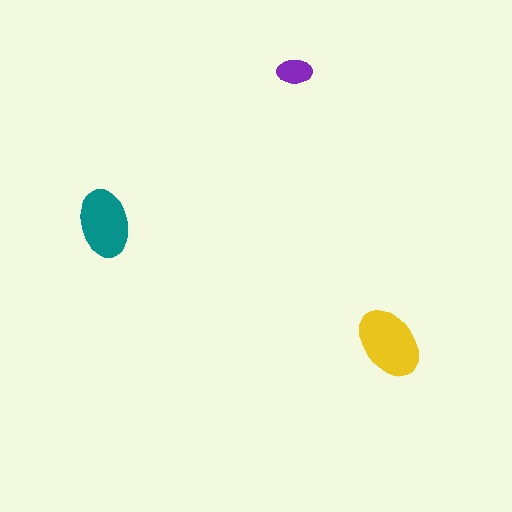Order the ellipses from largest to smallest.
the yellow one, the teal one, the purple one.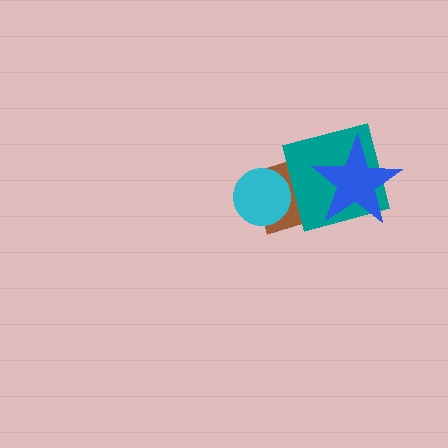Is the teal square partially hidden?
Yes, it is partially covered by another shape.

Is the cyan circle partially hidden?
No, no other shape covers it.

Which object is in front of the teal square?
The blue star is in front of the teal square.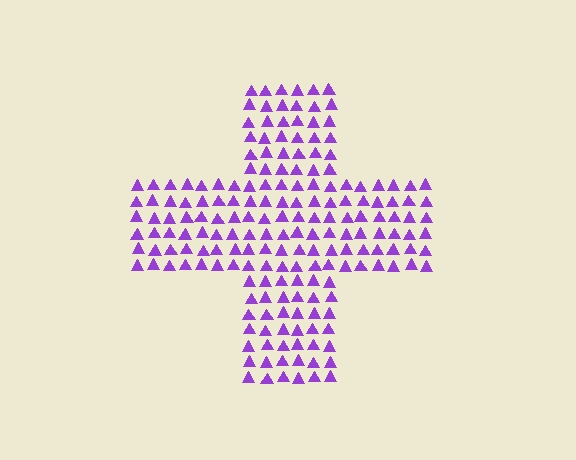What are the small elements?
The small elements are triangles.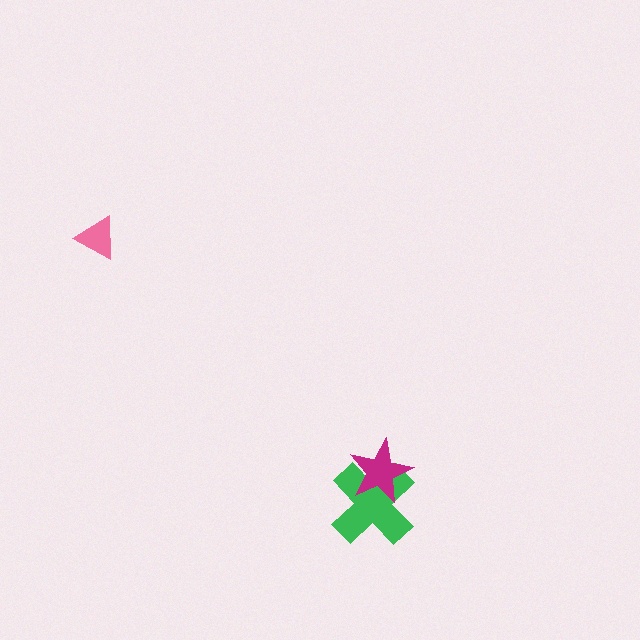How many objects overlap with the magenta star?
1 object overlaps with the magenta star.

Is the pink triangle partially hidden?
No, no other shape covers it.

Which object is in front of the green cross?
The magenta star is in front of the green cross.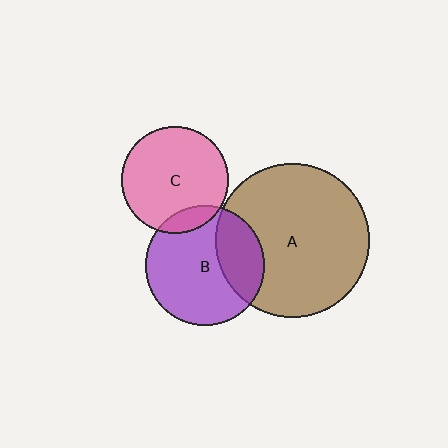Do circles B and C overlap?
Yes.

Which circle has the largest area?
Circle A (brown).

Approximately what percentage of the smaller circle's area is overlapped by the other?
Approximately 10%.